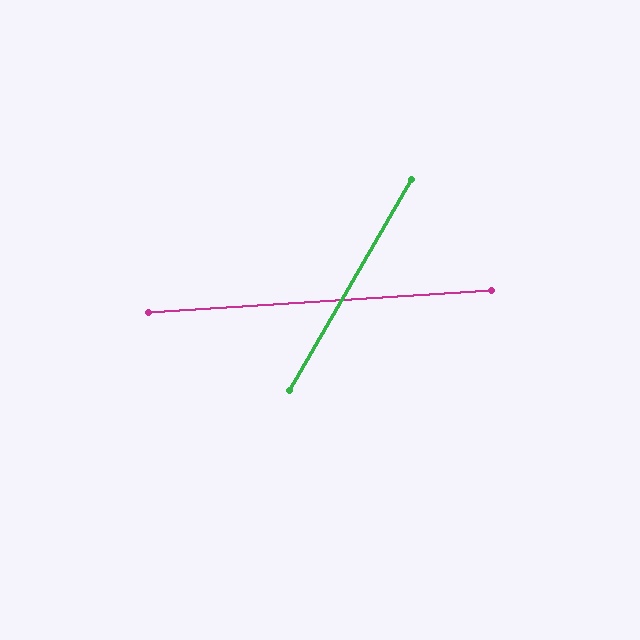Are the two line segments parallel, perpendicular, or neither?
Neither parallel nor perpendicular — they differ by about 56°.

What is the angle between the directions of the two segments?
Approximately 56 degrees.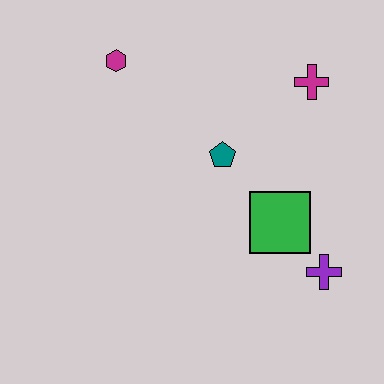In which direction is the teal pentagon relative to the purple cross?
The teal pentagon is above the purple cross.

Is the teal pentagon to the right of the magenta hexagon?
Yes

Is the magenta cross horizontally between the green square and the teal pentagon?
No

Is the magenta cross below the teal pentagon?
No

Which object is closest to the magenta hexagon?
The teal pentagon is closest to the magenta hexagon.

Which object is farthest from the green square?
The magenta hexagon is farthest from the green square.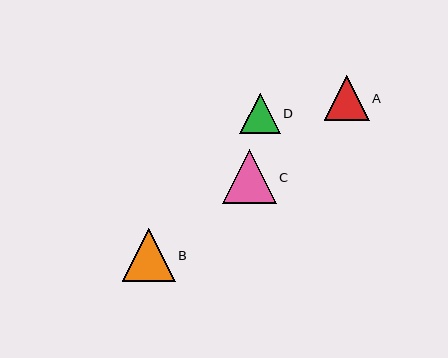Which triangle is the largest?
Triangle C is the largest with a size of approximately 54 pixels.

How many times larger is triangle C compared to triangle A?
Triangle C is approximately 1.2 times the size of triangle A.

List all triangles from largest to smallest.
From largest to smallest: C, B, A, D.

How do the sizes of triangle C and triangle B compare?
Triangle C and triangle B are approximately the same size.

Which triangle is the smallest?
Triangle D is the smallest with a size of approximately 41 pixels.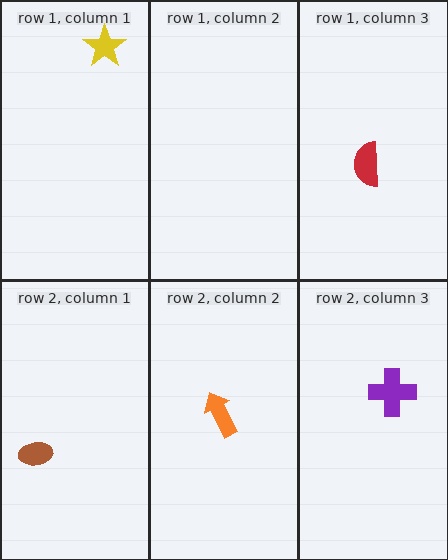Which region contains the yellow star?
The row 1, column 1 region.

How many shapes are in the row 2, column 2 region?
1.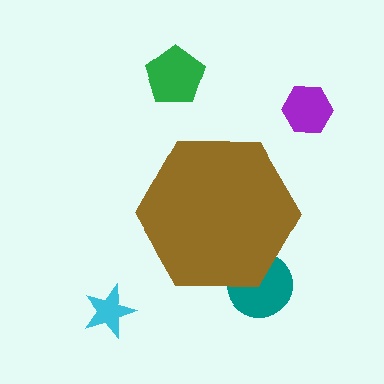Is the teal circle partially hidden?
Yes, the teal circle is partially hidden behind the brown hexagon.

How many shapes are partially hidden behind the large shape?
1 shape is partially hidden.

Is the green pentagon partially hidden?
No, the green pentagon is fully visible.